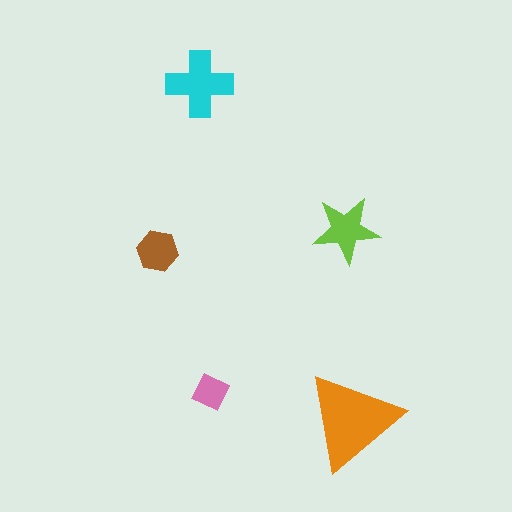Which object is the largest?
The orange triangle.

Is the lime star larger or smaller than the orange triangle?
Smaller.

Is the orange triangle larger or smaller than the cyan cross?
Larger.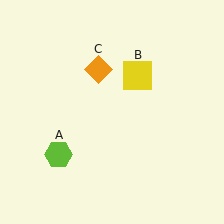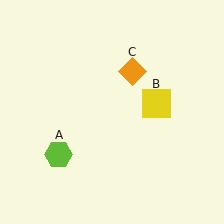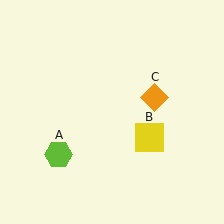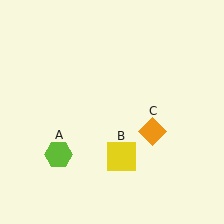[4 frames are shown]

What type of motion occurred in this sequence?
The yellow square (object B), orange diamond (object C) rotated clockwise around the center of the scene.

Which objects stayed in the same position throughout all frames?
Lime hexagon (object A) remained stationary.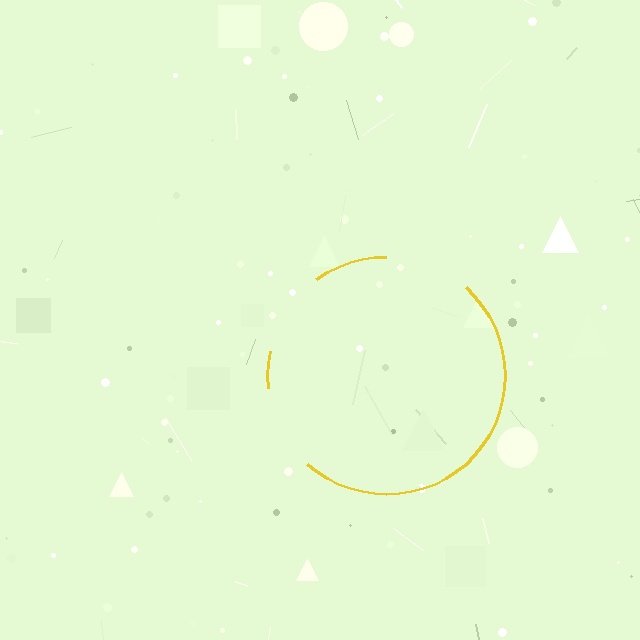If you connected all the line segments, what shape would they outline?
They would outline a circle.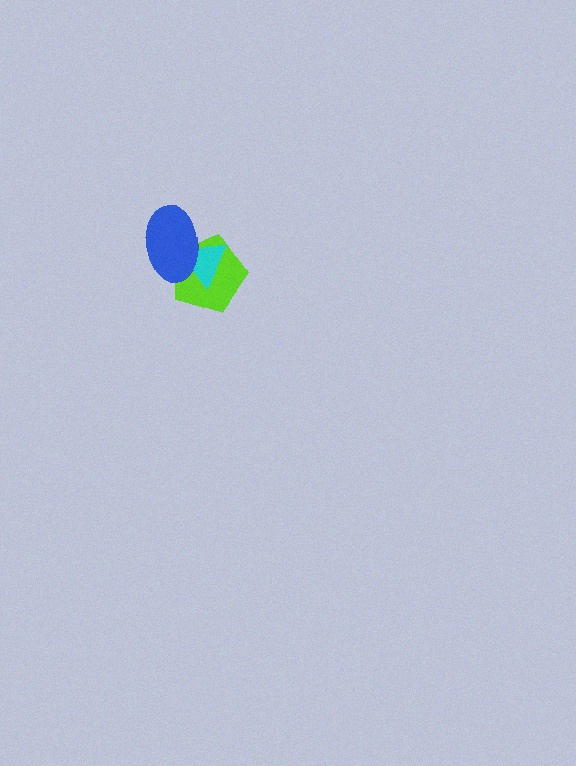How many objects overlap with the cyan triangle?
2 objects overlap with the cyan triangle.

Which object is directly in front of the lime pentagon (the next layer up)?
The cyan triangle is directly in front of the lime pentagon.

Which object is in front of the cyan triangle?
The blue ellipse is in front of the cyan triangle.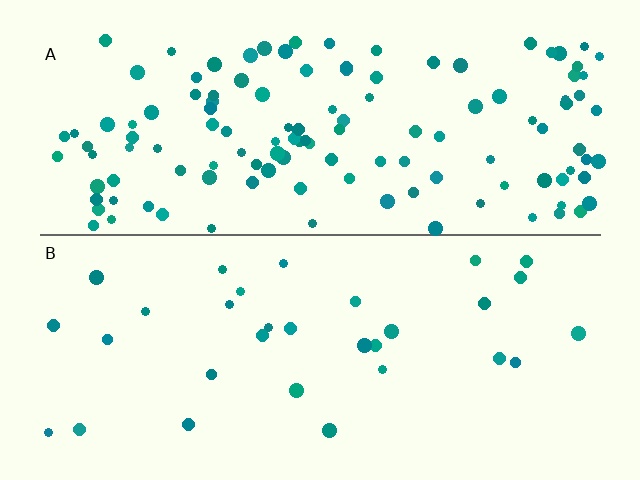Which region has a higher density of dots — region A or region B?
A (the top).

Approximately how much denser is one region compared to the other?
Approximately 4.0× — region A over region B.